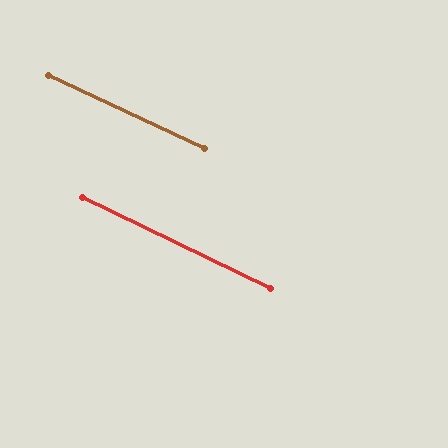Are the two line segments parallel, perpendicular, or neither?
Parallel — their directions differ by only 0.4°.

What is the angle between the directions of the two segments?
Approximately 0 degrees.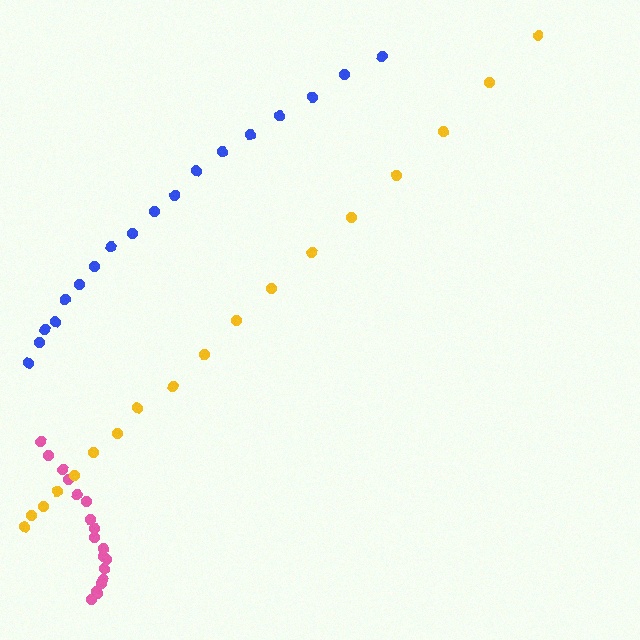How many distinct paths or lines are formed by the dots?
There are 3 distinct paths.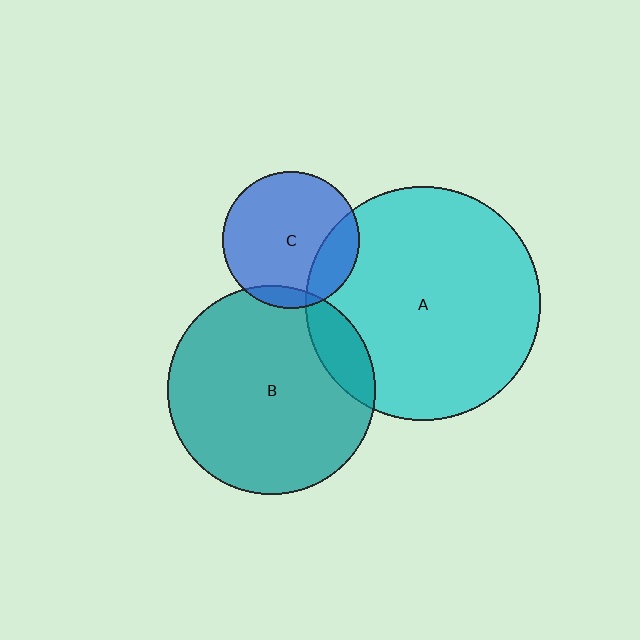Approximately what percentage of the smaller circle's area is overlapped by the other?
Approximately 10%.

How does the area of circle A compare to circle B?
Approximately 1.3 times.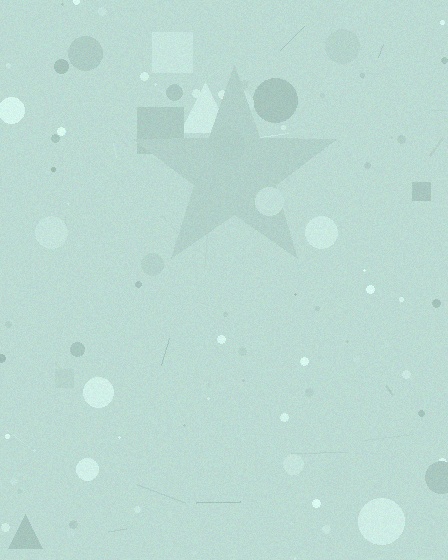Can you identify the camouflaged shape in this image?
The camouflaged shape is a star.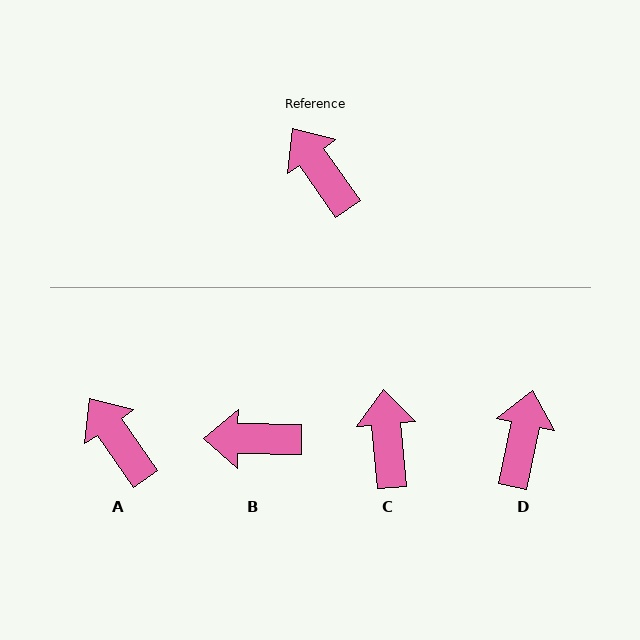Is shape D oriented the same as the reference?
No, it is off by about 47 degrees.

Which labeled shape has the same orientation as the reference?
A.